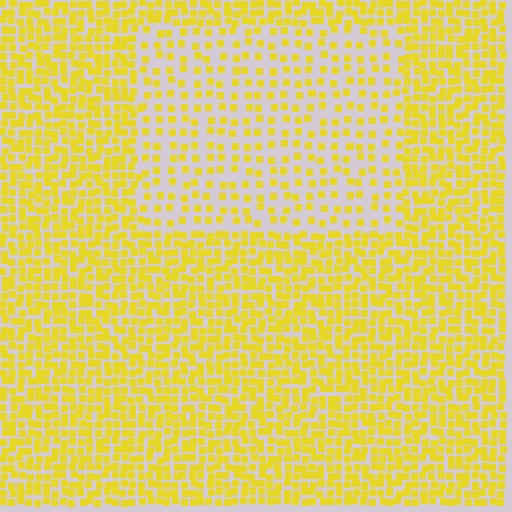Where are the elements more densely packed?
The elements are more densely packed outside the rectangle boundary.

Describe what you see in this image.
The image contains small yellow elements arranged at two different densities. A rectangle-shaped region is visible where the elements are less densely packed than the surrounding area.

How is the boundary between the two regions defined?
The boundary is defined by a change in element density (approximately 2.2x ratio). All elements are the same color, size, and shape.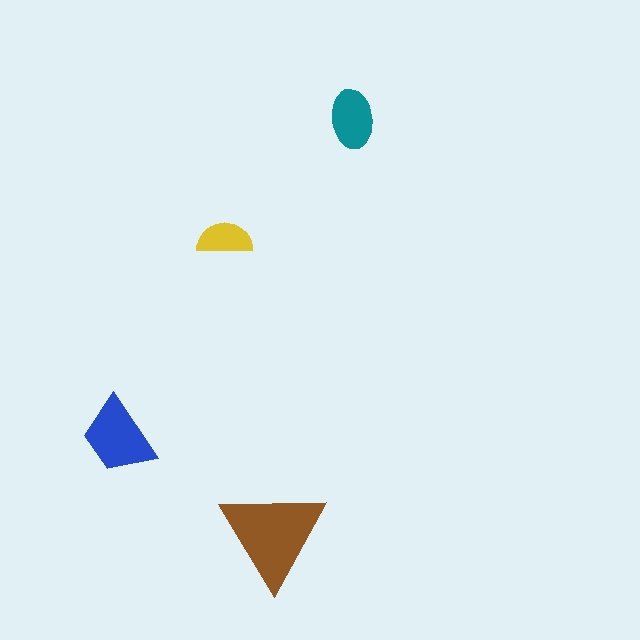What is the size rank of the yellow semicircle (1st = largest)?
4th.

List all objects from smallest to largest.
The yellow semicircle, the teal ellipse, the blue trapezoid, the brown triangle.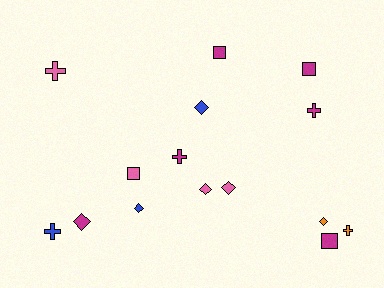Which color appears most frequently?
Magenta, with 6 objects.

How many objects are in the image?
There are 15 objects.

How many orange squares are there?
There are no orange squares.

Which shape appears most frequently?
Diamond, with 6 objects.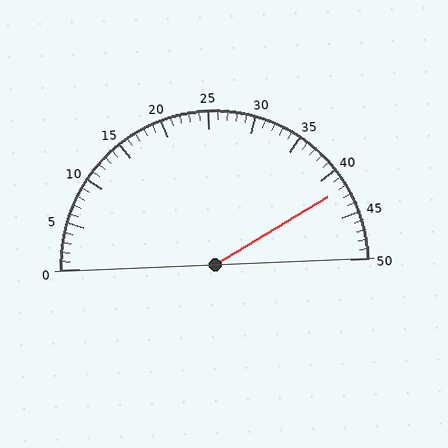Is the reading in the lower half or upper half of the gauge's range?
The reading is in the upper half of the range (0 to 50).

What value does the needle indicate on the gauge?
The needle indicates approximately 42.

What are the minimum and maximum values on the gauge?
The gauge ranges from 0 to 50.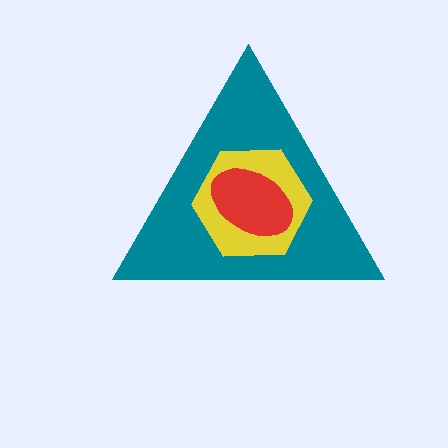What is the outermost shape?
The teal triangle.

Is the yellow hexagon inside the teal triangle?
Yes.